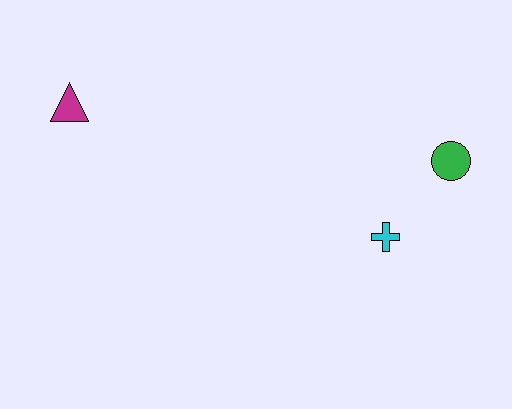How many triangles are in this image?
There is 1 triangle.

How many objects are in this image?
There are 3 objects.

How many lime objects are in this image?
There are no lime objects.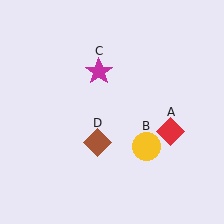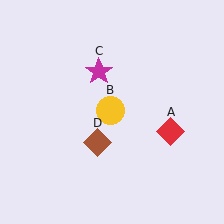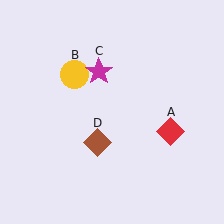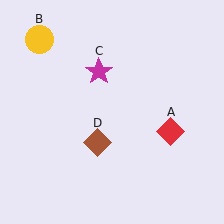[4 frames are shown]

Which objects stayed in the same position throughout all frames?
Red diamond (object A) and magenta star (object C) and brown diamond (object D) remained stationary.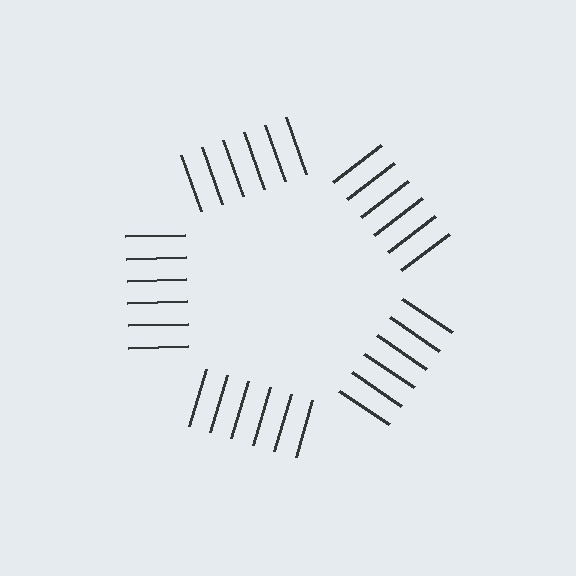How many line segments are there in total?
30 — 6 along each of the 5 edges.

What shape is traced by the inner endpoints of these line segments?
An illusory pentagon — the line segments terminate on its edges but no continuous stroke is drawn.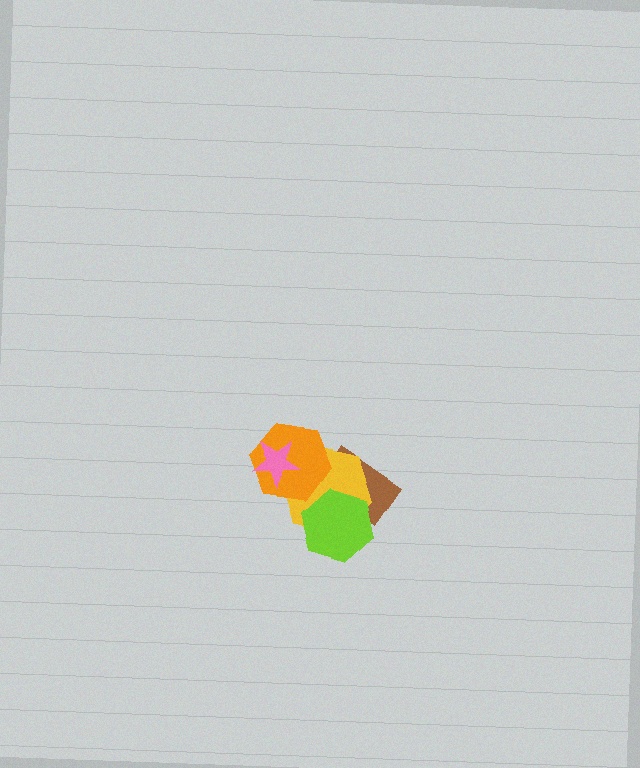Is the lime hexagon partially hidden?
No, no other shape covers it.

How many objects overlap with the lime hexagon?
2 objects overlap with the lime hexagon.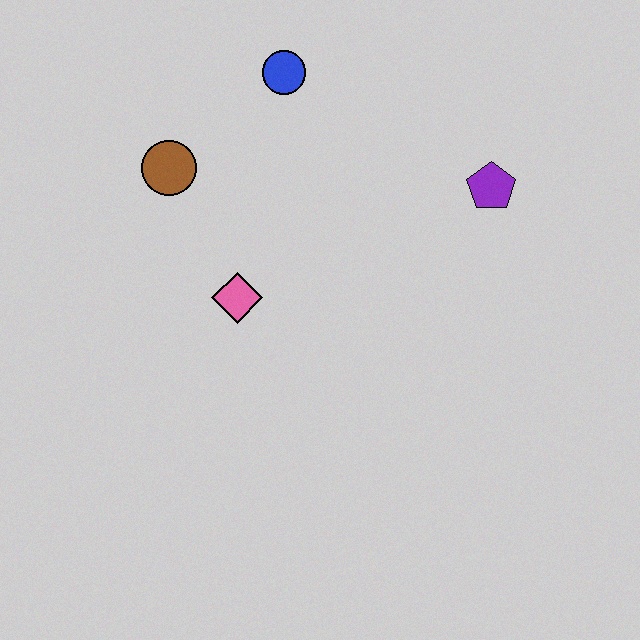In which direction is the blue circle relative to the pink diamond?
The blue circle is above the pink diamond.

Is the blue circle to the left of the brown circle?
No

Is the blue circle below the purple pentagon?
No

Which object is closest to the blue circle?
The brown circle is closest to the blue circle.